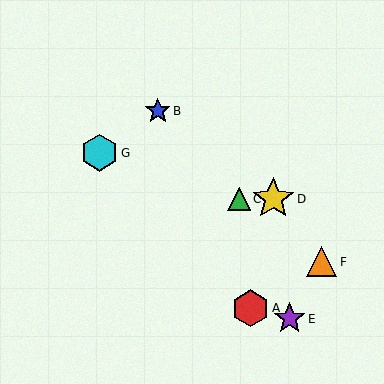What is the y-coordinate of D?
Object D is at y≈199.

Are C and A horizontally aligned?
No, C is at y≈199 and A is at y≈308.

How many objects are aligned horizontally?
2 objects (C, D) are aligned horizontally.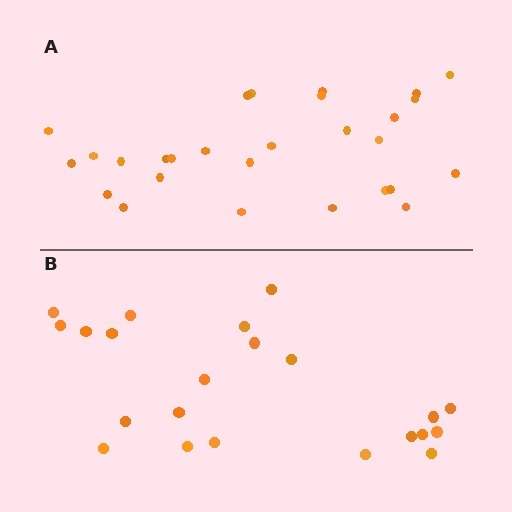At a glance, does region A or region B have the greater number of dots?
Region A (the top region) has more dots.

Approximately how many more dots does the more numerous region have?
Region A has about 6 more dots than region B.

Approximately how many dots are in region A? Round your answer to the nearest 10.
About 30 dots. (The exact count is 28, which rounds to 30.)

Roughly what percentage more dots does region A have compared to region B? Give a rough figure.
About 25% more.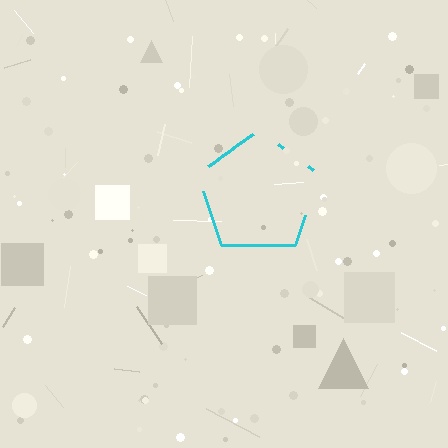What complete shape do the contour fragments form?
The contour fragments form a pentagon.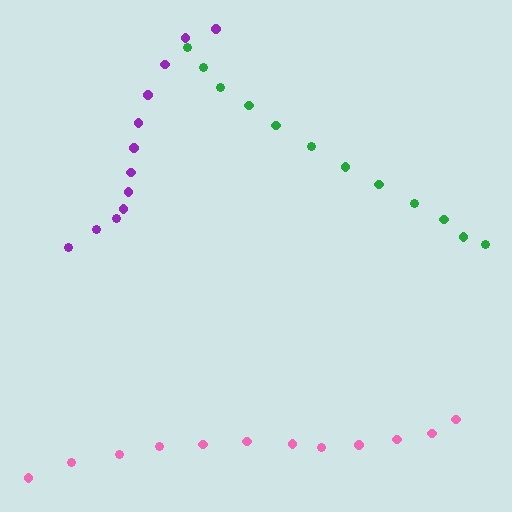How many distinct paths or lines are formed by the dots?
There are 3 distinct paths.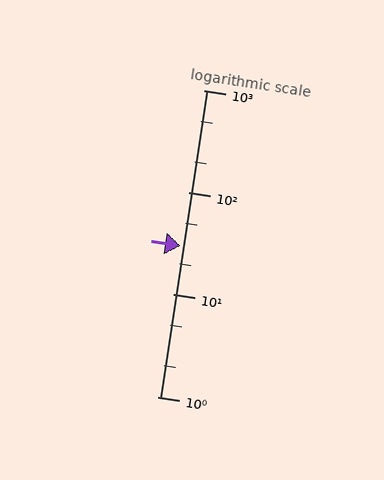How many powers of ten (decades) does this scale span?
The scale spans 3 decades, from 1 to 1000.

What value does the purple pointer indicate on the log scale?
The pointer indicates approximately 30.